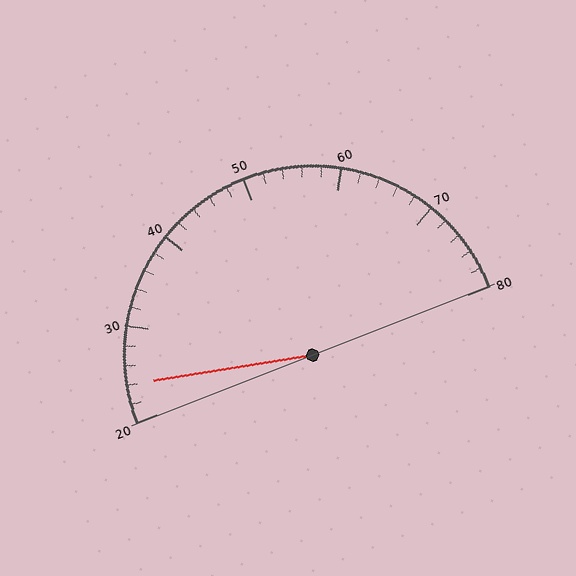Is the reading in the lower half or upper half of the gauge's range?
The reading is in the lower half of the range (20 to 80).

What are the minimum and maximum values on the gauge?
The gauge ranges from 20 to 80.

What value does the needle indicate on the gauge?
The needle indicates approximately 24.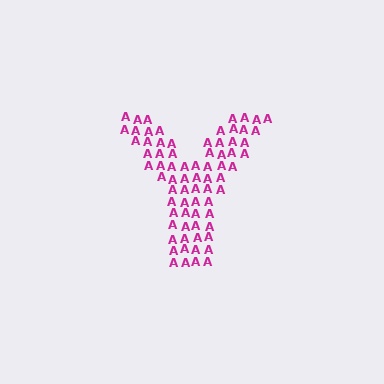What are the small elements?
The small elements are letter A's.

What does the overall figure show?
The overall figure shows the letter Y.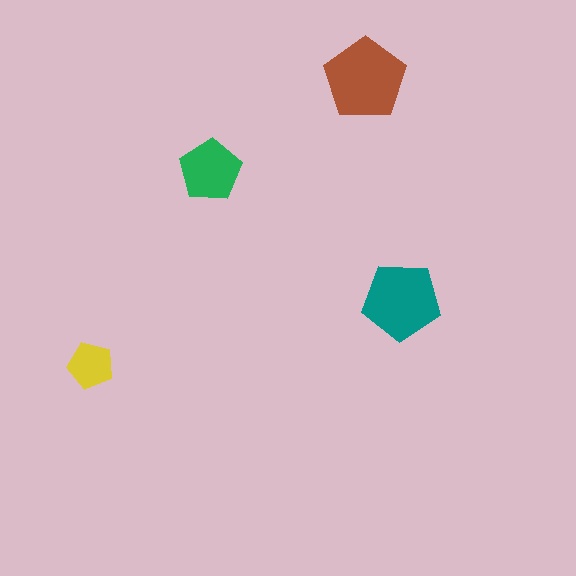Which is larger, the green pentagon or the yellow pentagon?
The green one.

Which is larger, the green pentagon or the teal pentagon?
The teal one.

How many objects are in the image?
There are 4 objects in the image.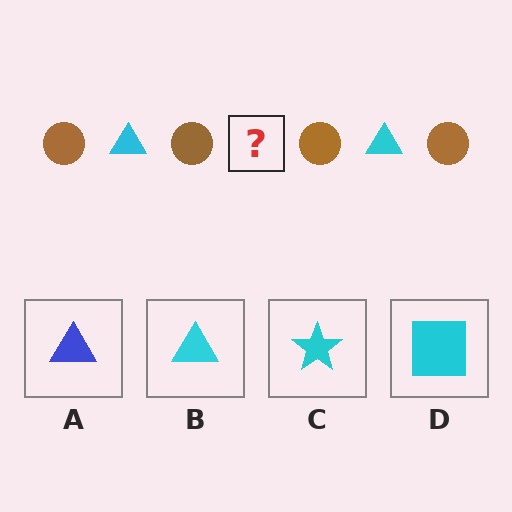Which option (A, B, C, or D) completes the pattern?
B.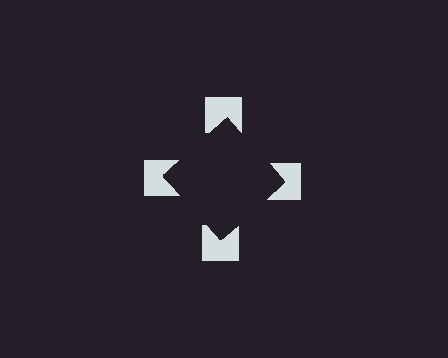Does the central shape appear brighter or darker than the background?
It typically appears slightly darker than the background, even though no actual brightness change is drawn.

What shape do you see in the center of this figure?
An illusory square — its edges are inferred from the aligned wedge cuts in the notched squares, not physically drawn.